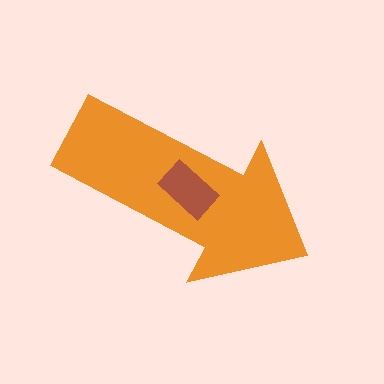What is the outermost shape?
The orange arrow.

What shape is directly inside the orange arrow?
The brown rectangle.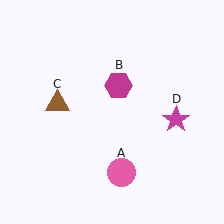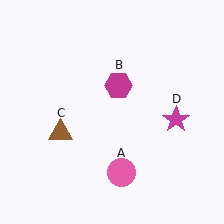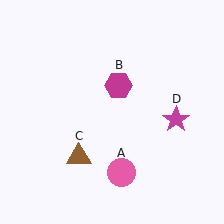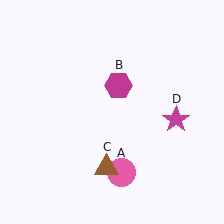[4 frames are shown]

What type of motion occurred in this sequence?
The brown triangle (object C) rotated counterclockwise around the center of the scene.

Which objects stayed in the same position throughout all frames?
Pink circle (object A) and magenta hexagon (object B) and magenta star (object D) remained stationary.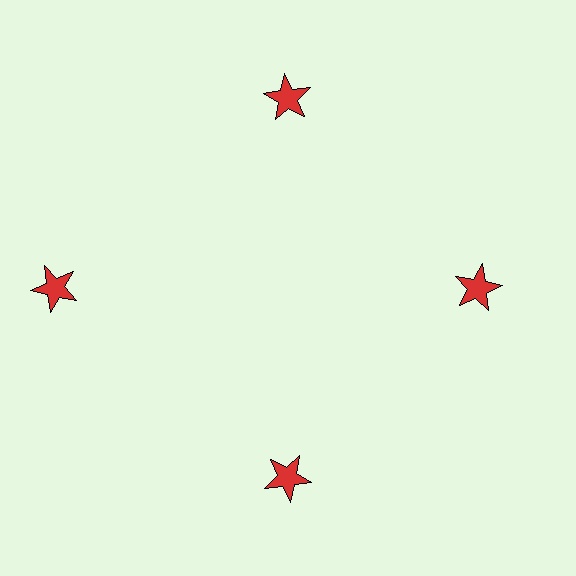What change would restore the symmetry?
The symmetry would be restored by moving it inward, back onto the ring so that all 4 stars sit at equal angles and equal distance from the center.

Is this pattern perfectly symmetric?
No. The 4 red stars are arranged in a ring, but one element near the 9 o'clock position is pushed outward from the center, breaking the 4-fold rotational symmetry.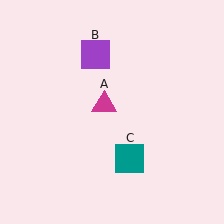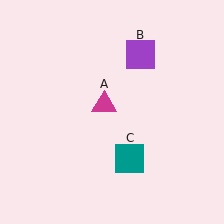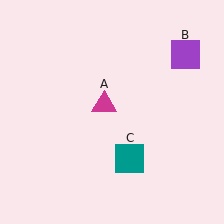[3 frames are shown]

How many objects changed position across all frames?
1 object changed position: purple square (object B).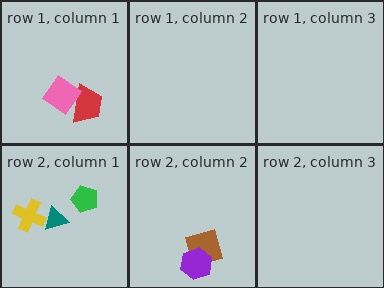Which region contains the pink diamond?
The row 1, column 1 region.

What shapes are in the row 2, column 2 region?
The brown diamond, the purple hexagon.